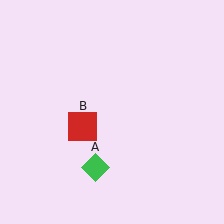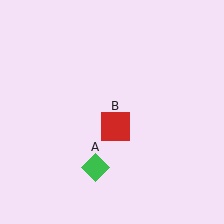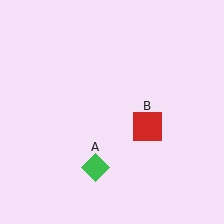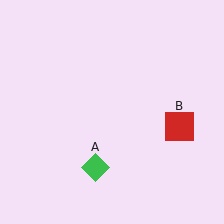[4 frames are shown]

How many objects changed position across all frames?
1 object changed position: red square (object B).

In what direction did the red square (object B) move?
The red square (object B) moved right.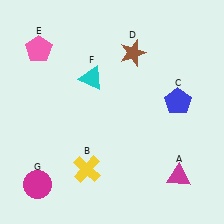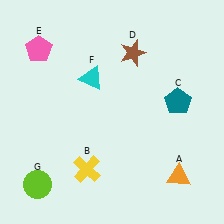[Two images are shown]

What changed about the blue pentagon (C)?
In Image 1, C is blue. In Image 2, it changed to teal.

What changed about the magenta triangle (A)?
In Image 1, A is magenta. In Image 2, it changed to orange.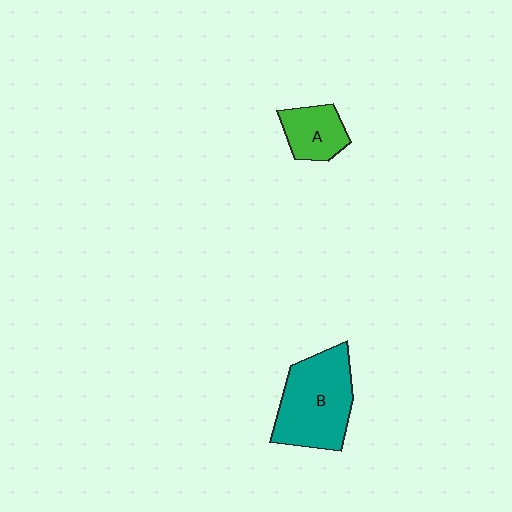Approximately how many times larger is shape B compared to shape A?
Approximately 2.1 times.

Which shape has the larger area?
Shape B (teal).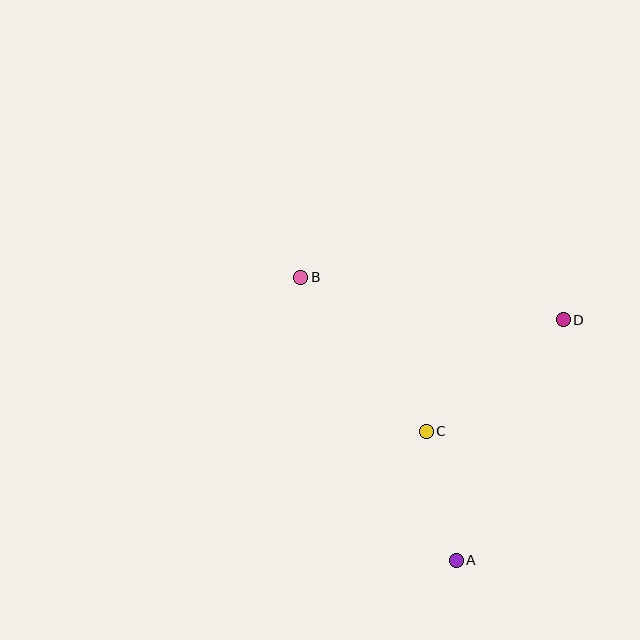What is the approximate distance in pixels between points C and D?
The distance between C and D is approximately 177 pixels.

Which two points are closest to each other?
Points A and C are closest to each other.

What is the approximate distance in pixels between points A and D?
The distance between A and D is approximately 263 pixels.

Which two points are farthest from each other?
Points A and B are farthest from each other.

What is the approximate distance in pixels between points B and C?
The distance between B and C is approximately 199 pixels.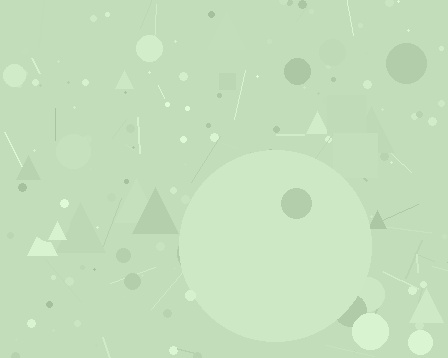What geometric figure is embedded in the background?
A circle is embedded in the background.